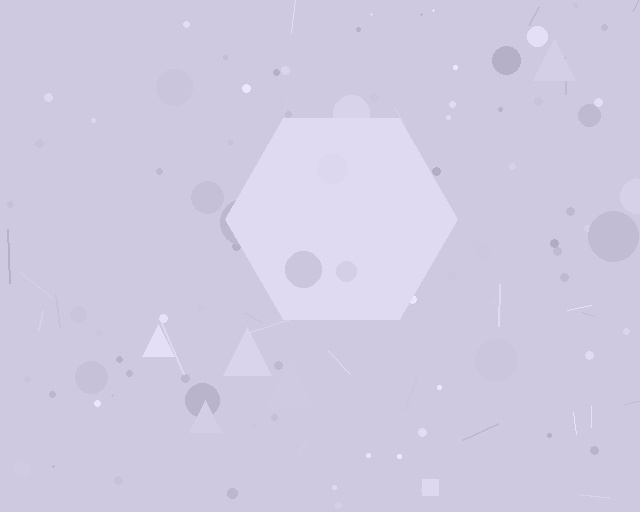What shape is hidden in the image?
A hexagon is hidden in the image.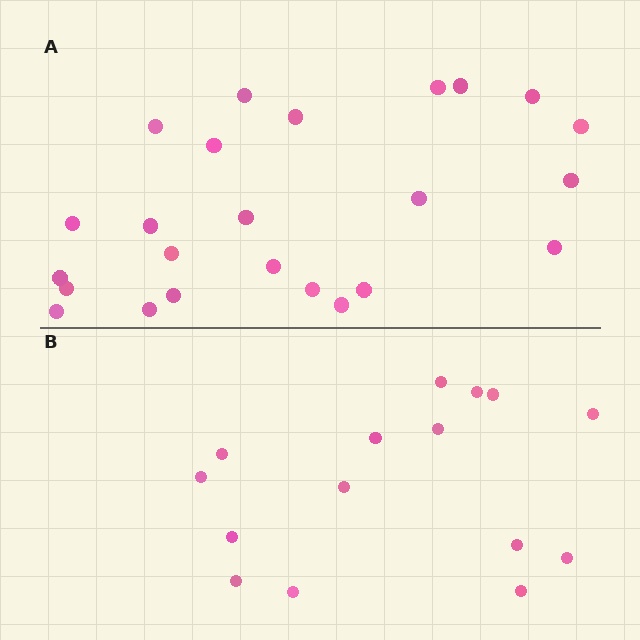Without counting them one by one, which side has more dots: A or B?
Region A (the top region) has more dots.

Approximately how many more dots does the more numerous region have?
Region A has roughly 8 or so more dots than region B.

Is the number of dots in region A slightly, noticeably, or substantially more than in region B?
Region A has substantially more. The ratio is roughly 1.6 to 1.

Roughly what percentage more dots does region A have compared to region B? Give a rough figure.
About 60% more.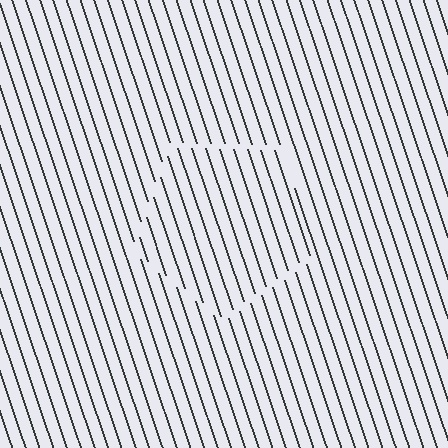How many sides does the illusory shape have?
5 sides — the line-ends trace a pentagon.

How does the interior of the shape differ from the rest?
The interior of the shape contains the same grating, shifted by half a period — the contour is defined by the phase discontinuity where line-ends from the inner and outer gratings abut.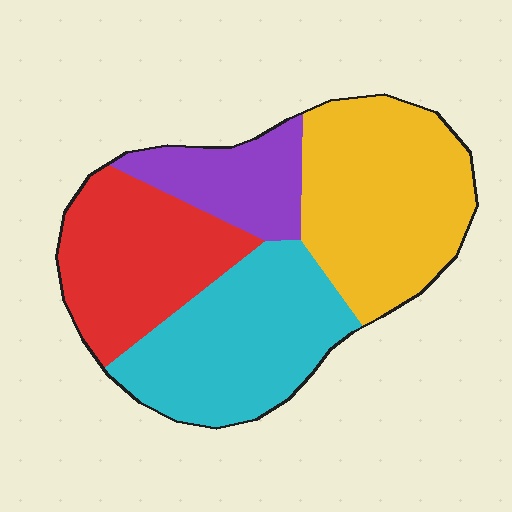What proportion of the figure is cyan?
Cyan covers 29% of the figure.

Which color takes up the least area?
Purple, at roughly 15%.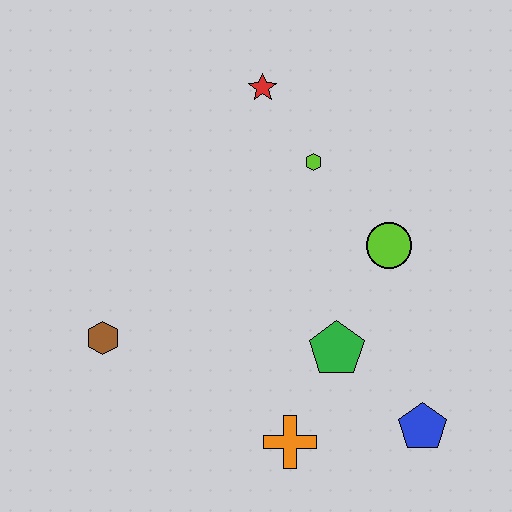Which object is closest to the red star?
The lime hexagon is closest to the red star.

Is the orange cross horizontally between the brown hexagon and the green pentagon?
Yes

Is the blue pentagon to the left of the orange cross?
No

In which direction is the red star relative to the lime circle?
The red star is above the lime circle.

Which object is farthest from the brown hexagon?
The blue pentagon is farthest from the brown hexagon.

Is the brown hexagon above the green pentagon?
Yes